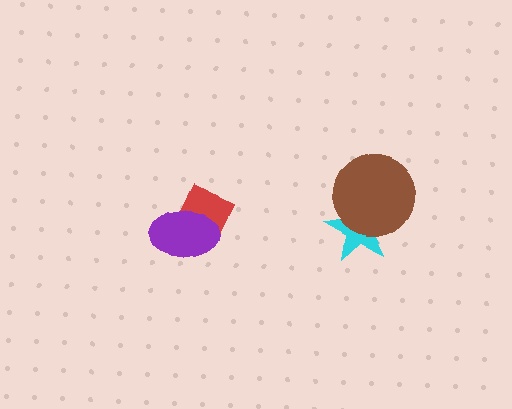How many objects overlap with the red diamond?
1 object overlaps with the red diamond.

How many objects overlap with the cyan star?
1 object overlaps with the cyan star.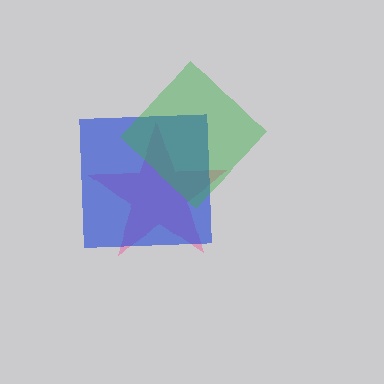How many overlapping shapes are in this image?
There are 3 overlapping shapes in the image.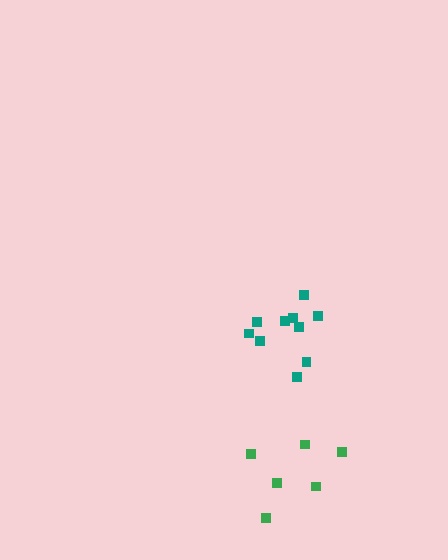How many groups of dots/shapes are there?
There are 2 groups.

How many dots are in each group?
Group 1: 6 dots, Group 2: 10 dots (16 total).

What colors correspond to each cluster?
The clusters are colored: green, teal.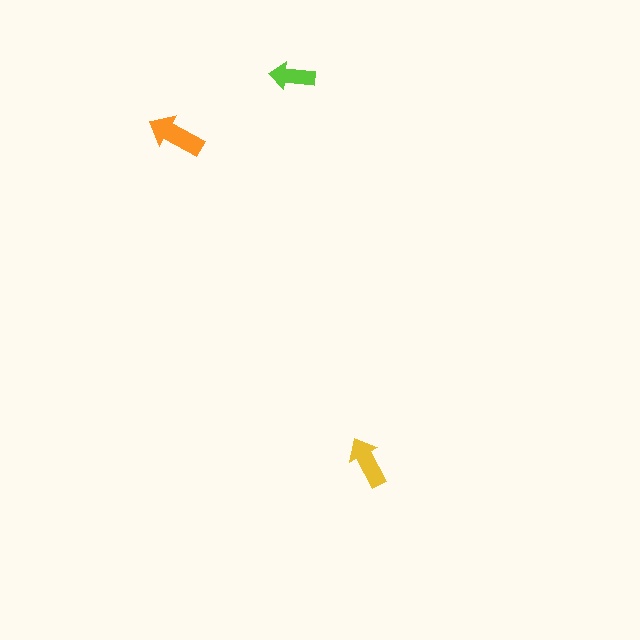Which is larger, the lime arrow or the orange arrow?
The orange one.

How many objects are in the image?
There are 3 objects in the image.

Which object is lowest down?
The yellow arrow is bottommost.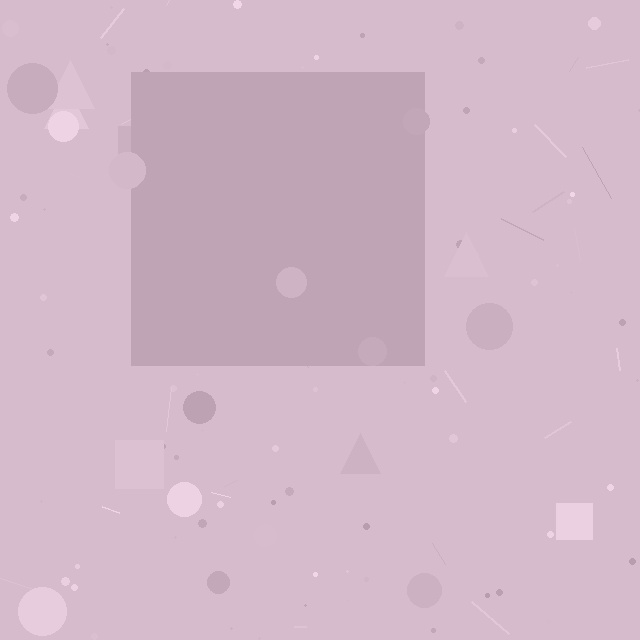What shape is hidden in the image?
A square is hidden in the image.